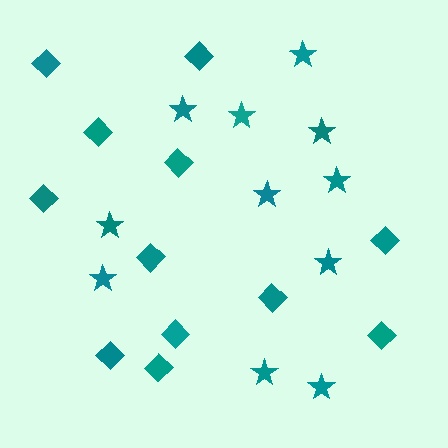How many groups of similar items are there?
There are 2 groups: one group of diamonds (12) and one group of stars (11).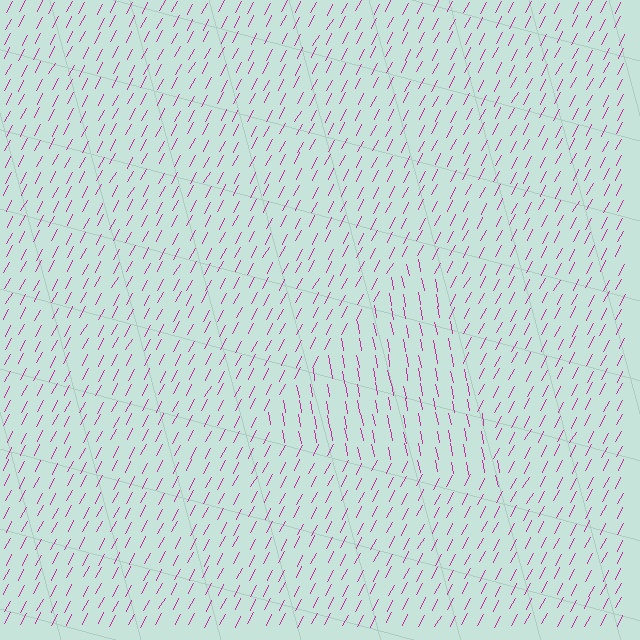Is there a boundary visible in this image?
Yes, there is a texture boundary formed by a change in line orientation.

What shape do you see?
I see a triangle.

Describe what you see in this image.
The image is filled with small magenta line segments. A triangle region in the image has lines oriented differently from the surrounding lines, creating a visible texture boundary.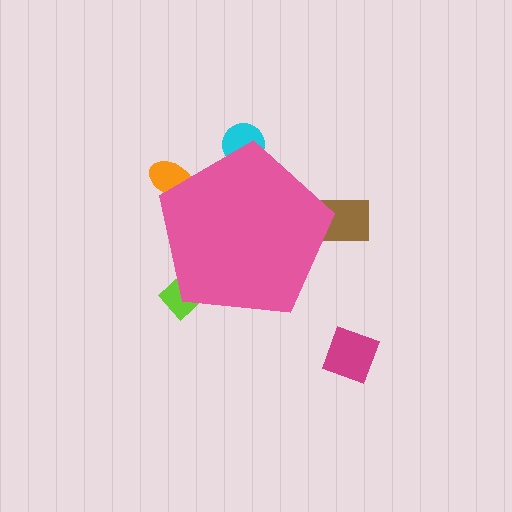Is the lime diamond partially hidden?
Yes, the lime diamond is partially hidden behind the pink pentagon.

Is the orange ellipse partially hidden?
Yes, the orange ellipse is partially hidden behind the pink pentagon.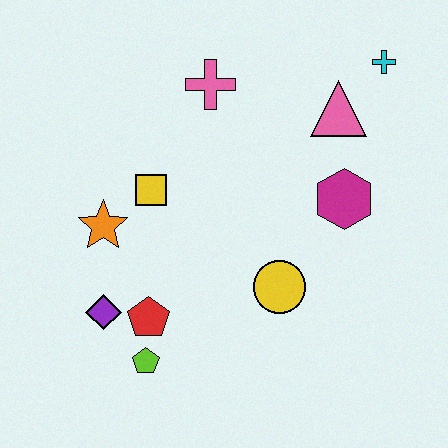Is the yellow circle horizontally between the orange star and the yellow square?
No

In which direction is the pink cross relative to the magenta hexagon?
The pink cross is to the left of the magenta hexagon.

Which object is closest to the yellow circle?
The magenta hexagon is closest to the yellow circle.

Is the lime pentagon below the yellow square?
Yes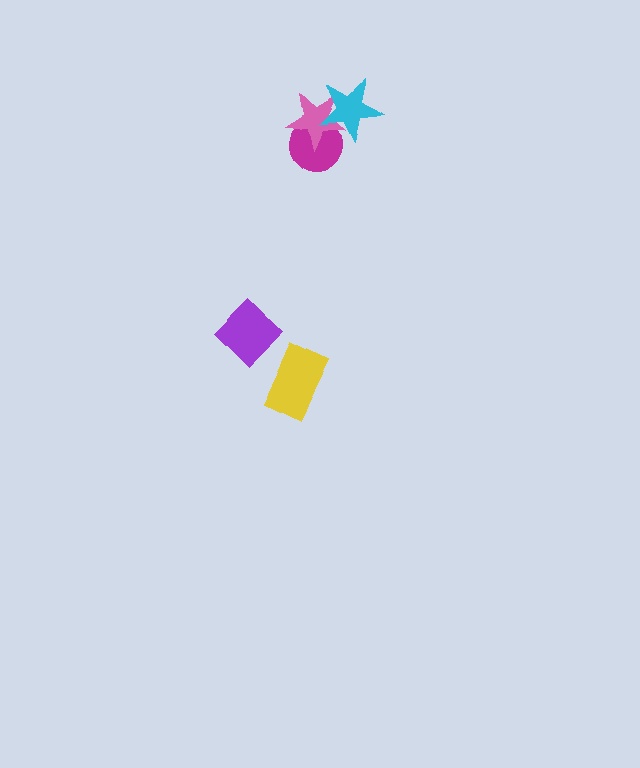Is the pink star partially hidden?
Yes, it is partially covered by another shape.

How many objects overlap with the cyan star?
2 objects overlap with the cyan star.